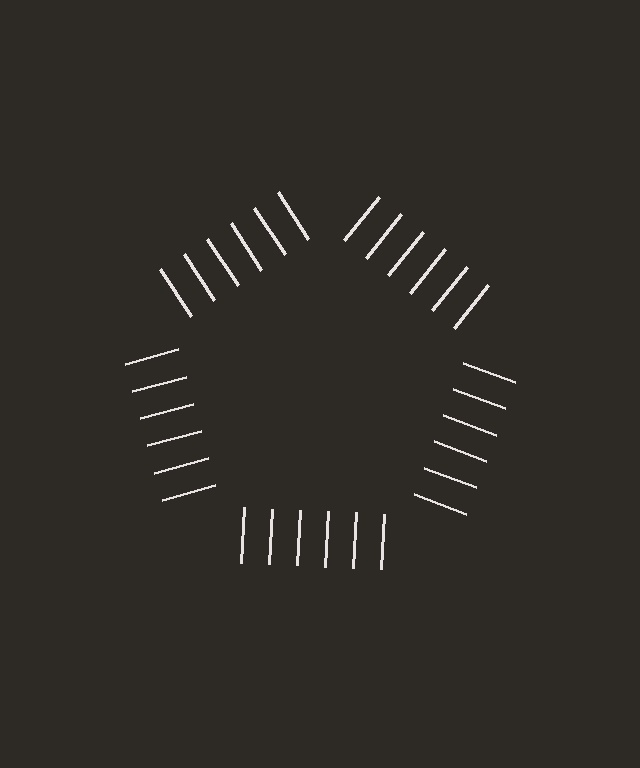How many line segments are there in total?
30 — 6 along each of the 5 edges.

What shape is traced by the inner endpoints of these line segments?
An illusory pentagon — the line segments terminate on its edges but no continuous stroke is drawn.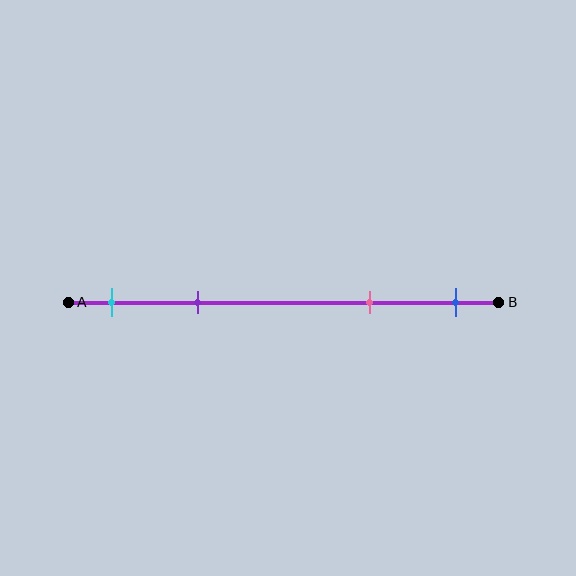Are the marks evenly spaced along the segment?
No, the marks are not evenly spaced.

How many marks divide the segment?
There are 4 marks dividing the segment.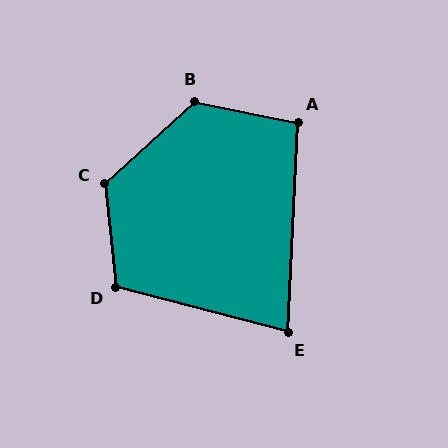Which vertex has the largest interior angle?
C, at approximately 127 degrees.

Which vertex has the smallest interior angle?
E, at approximately 78 degrees.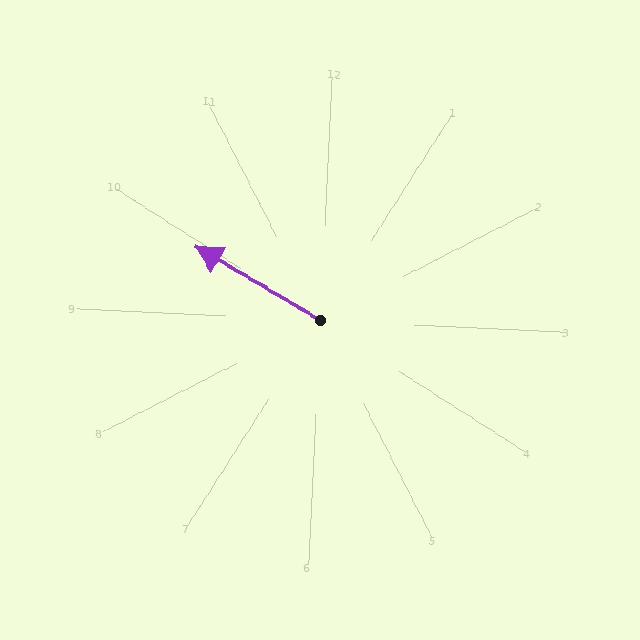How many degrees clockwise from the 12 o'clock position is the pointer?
Approximately 298 degrees.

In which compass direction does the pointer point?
Northwest.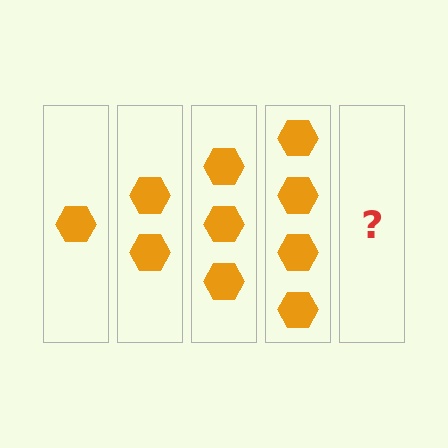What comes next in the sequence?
The next element should be 5 hexagons.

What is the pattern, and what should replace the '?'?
The pattern is that each step adds one more hexagon. The '?' should be 5 hexagons.